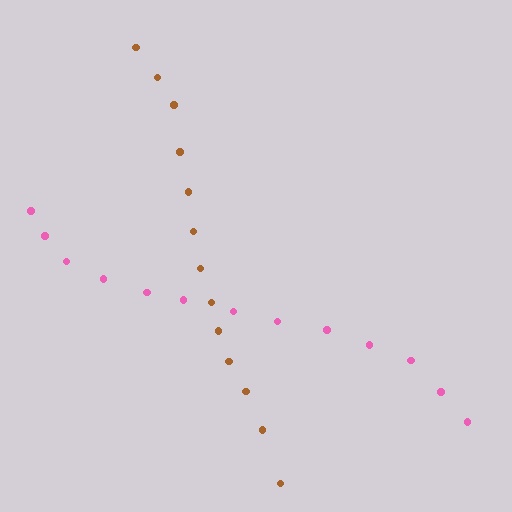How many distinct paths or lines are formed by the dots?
There are 2 distinct paths.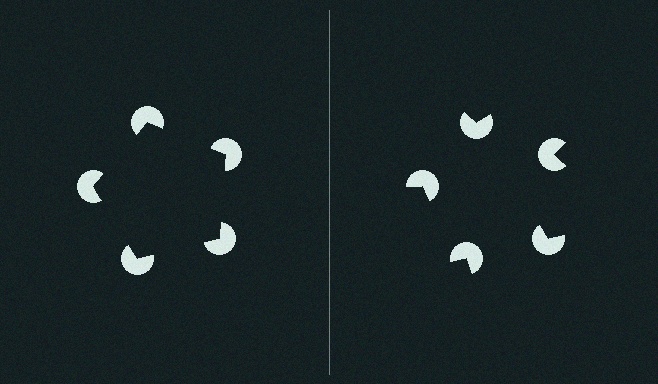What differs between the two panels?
The pac-man discs are positioned identically on both sides; only the wedge orientations differ. On the left they align to a pentagon; on the right they are misaligned.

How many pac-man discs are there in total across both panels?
10 — 5 on each side.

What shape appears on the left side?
An illusory pentagon.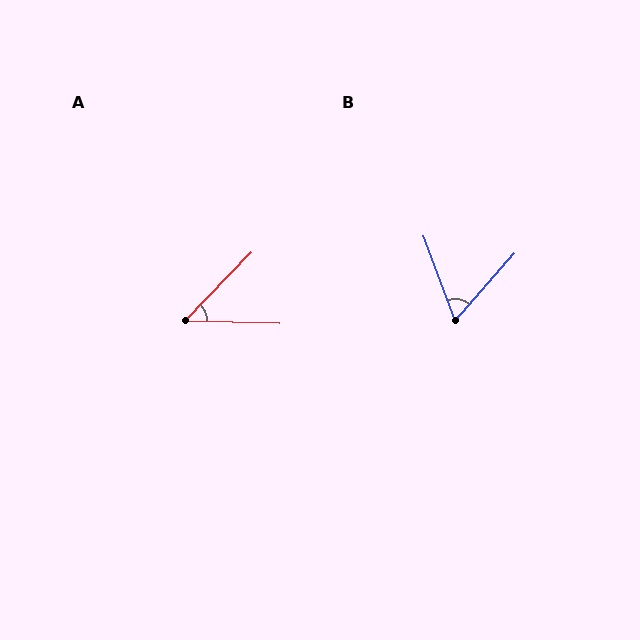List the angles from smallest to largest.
A (47°), B (62°).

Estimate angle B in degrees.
Approximately 62 degrees.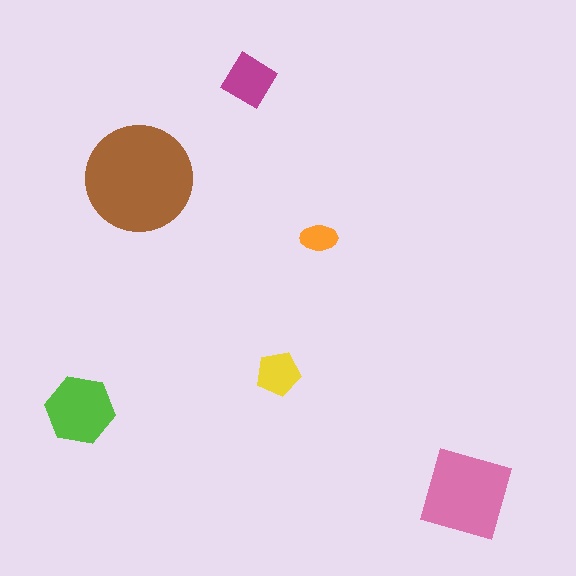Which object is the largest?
The brown circle.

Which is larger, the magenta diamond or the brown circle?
The brown circle.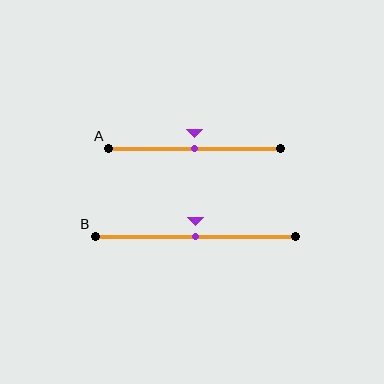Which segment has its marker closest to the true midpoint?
Segment A has its marker closest to the true midpoint.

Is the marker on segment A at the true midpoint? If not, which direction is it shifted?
Yes, the marker on segment A is at the true midpoint.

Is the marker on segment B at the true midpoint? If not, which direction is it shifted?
Yes, the marker on segment B is at the true midpoint.